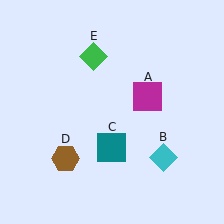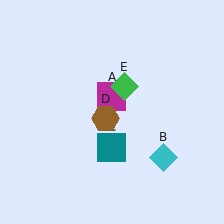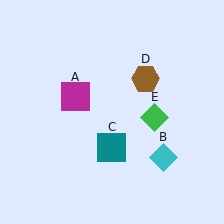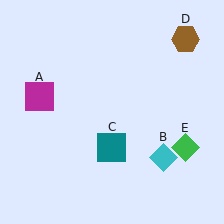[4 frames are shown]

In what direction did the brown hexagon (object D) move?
The brown hexagon (object D) moved up and to the right.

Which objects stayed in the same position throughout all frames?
Cyan diamond (object B) and teal square (object C) remained stationary.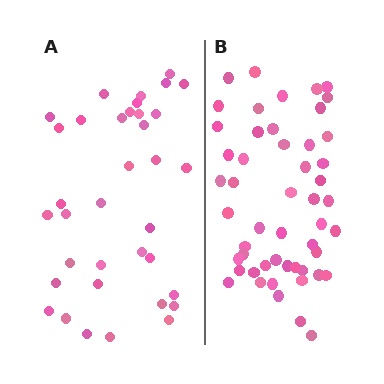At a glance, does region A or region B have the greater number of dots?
Region B (the right region) has more dots.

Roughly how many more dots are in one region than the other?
Region B has approximately 15 more dots than region A.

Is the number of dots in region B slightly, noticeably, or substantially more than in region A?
Region B has noticeably more, but not dramatically so. The ratio is roughly 1.4 to 1.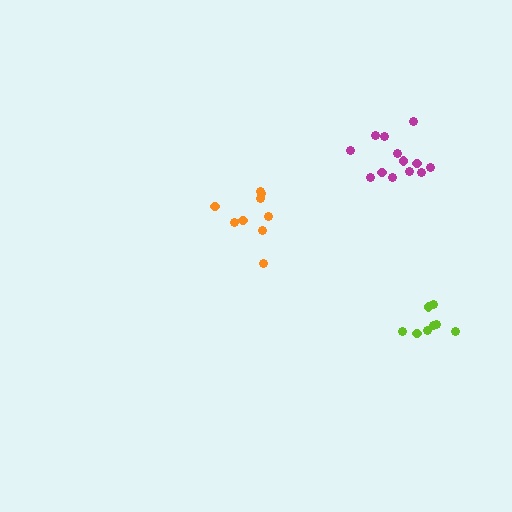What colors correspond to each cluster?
The clusters are colored: magenta, orange, lime.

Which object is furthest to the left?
The orange cluster is leftmost.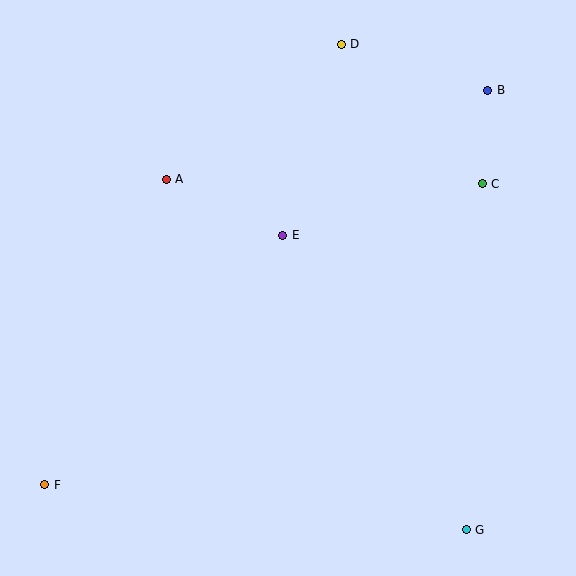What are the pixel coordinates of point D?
Point D is at (341, 44).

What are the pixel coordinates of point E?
Point E is at (283, 235).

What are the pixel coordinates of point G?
Point G is at (466, 530).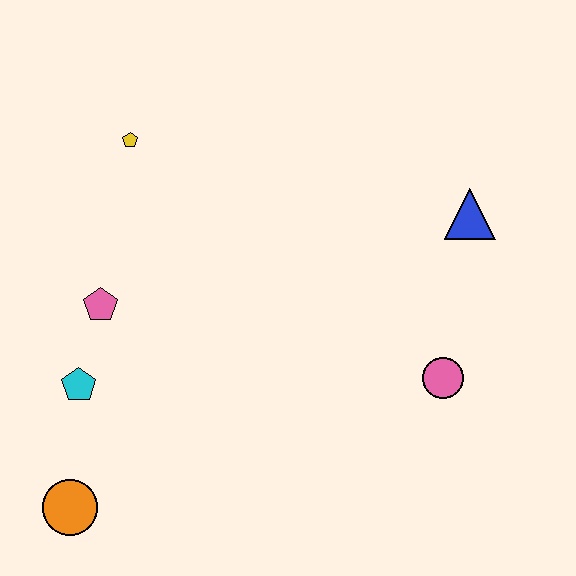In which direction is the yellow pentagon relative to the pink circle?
The yellow pentagon is to the left of the pink circle.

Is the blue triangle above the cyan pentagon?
Yes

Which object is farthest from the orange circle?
The blue triangle is farthest from the orange circle.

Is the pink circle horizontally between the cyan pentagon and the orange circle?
No